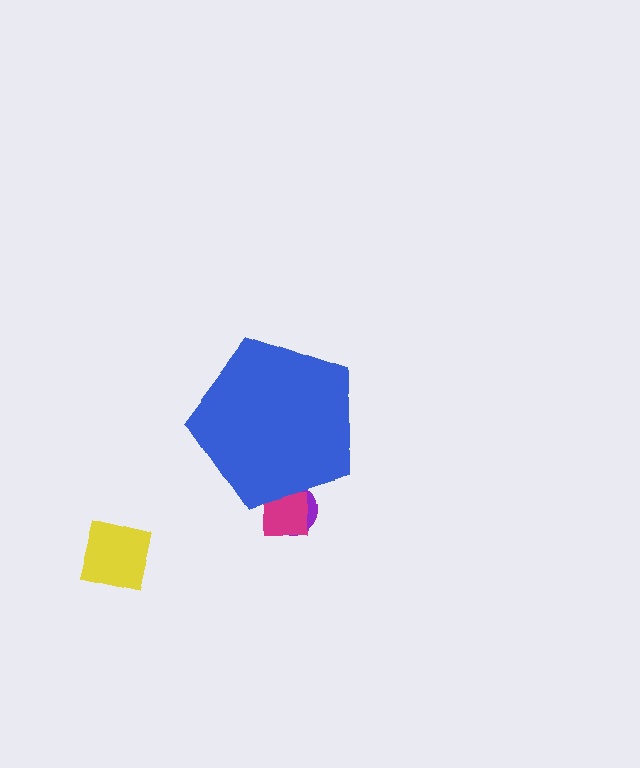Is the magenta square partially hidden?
Yes, the magenta square is partially hidden behind the blue pentagon.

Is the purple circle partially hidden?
Yes, the purple circle is partially hidden behind the blue pentagon.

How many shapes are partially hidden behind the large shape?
2 shapes are partially hidden.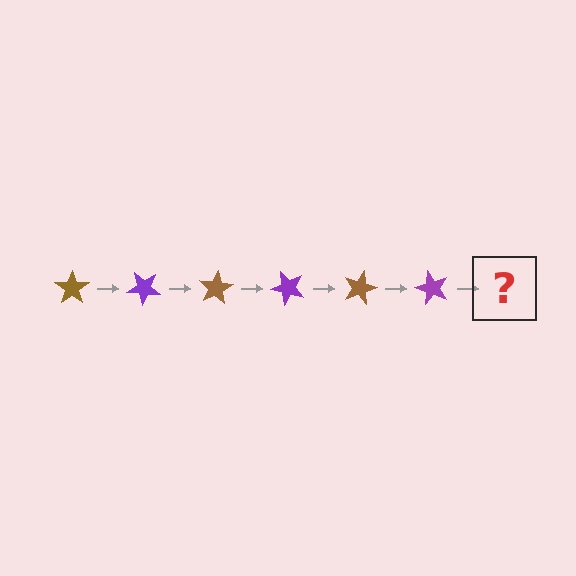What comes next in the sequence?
The next element should be a brown star, rotated 240 degrees from the start.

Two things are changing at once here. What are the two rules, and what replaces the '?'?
The two rules are that it rotates 40 degrees each step and the color cycles through brown and purple. The '?' should be a brown star, rotated 240 degrees from the start.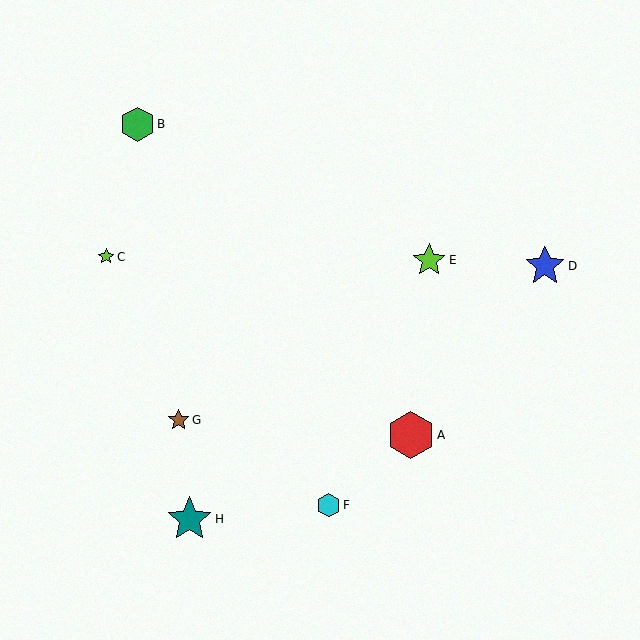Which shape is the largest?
The red hexagon (labeled A) is the largest.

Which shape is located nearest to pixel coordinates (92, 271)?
The lime star (labeled C) at (106, 257) is nearest to that location.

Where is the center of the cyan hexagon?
The center of the cyan hexagon is at (329, 505).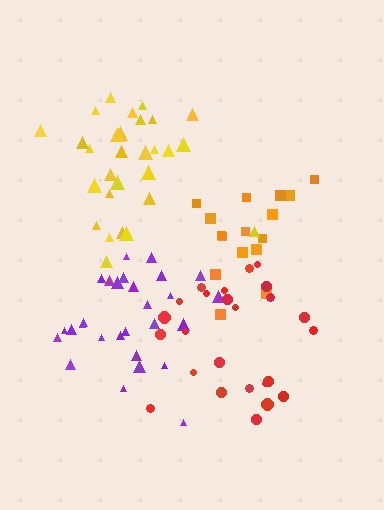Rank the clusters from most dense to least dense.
yellow, orange, purple, red.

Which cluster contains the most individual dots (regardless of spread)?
Purple (29).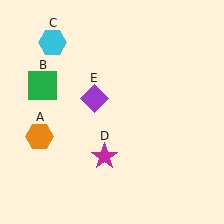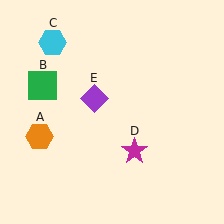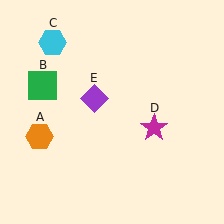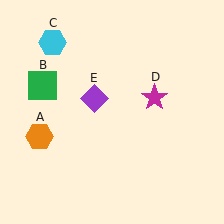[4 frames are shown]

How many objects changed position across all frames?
1 object changed position: magenta star (object D).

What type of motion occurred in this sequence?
The magenta star (object D) rotated counterclockwise around the center of the scene.